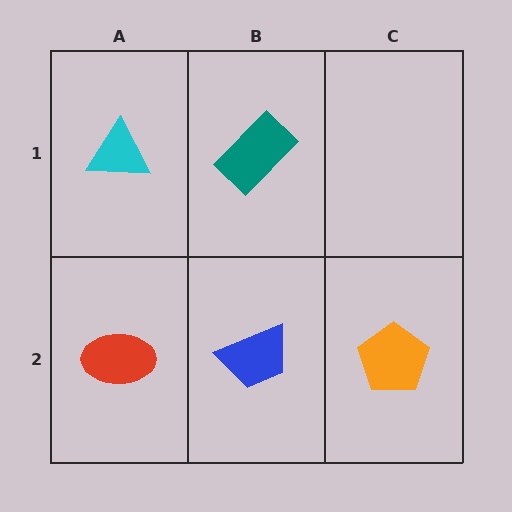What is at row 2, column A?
A red ellipse.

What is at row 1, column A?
A cyan triangle.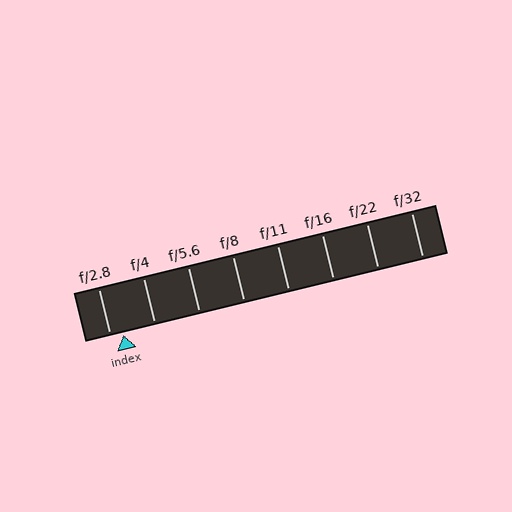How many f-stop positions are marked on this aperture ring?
There are 8 f-stop positions marked.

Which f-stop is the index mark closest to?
The index mark is closest to f/2.8.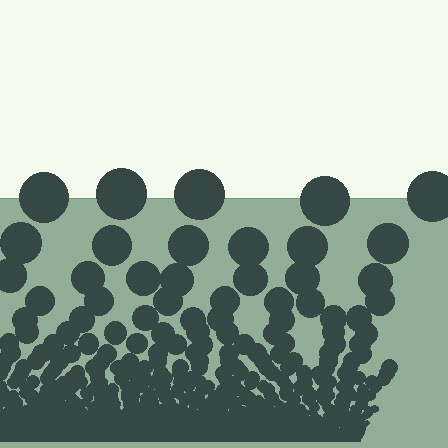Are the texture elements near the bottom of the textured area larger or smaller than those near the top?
Smaller. The gradient is inverted — elements near the bottom are smaller and denser.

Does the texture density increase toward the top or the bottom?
Density increases toward the bottom.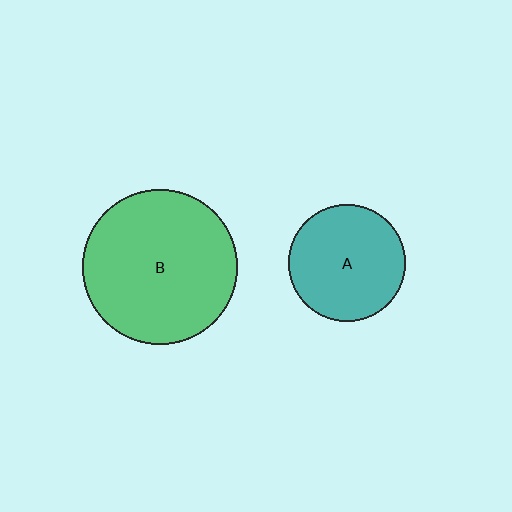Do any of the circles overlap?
No, none of the circles overlap.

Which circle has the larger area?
Circle B (green).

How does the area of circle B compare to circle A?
Approximately 1.8 times.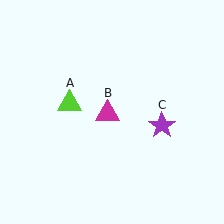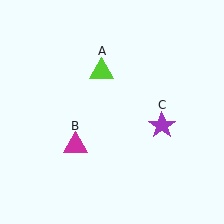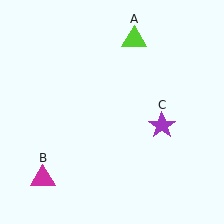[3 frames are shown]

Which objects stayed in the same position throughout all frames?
Purple star (object C) remained stationary.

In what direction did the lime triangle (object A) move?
The lime triangle (object A) moved up and to the right.